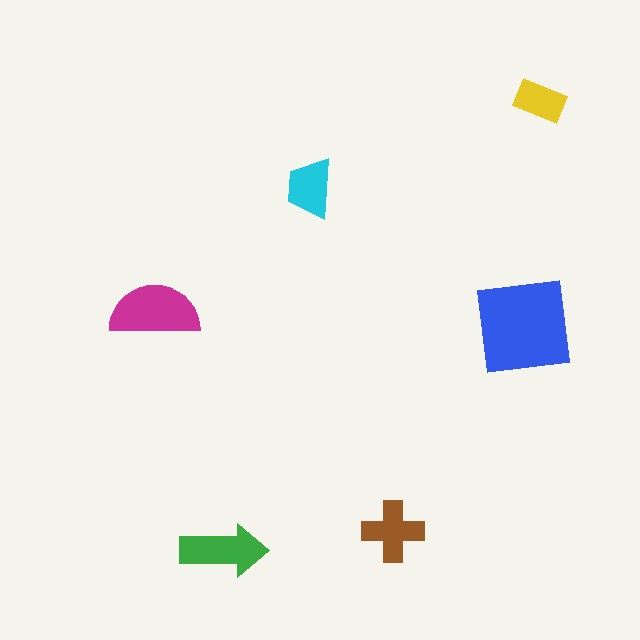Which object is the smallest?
The yellow rectangle.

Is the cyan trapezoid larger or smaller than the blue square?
Smaller.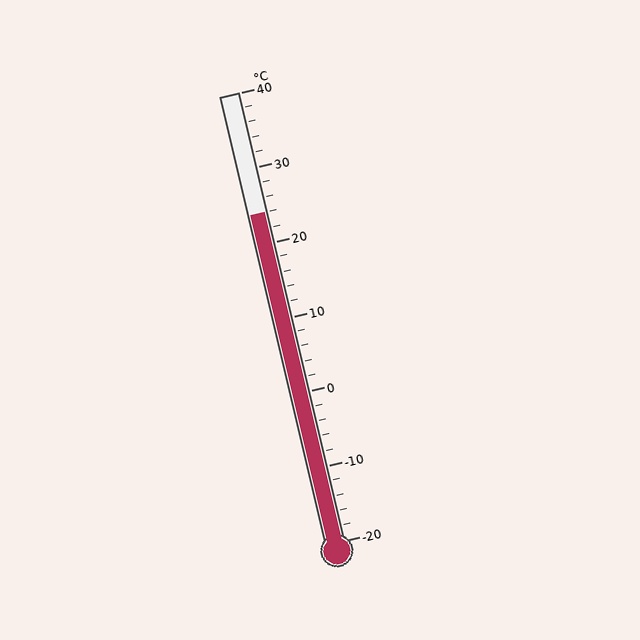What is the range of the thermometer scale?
The thermometer scale ranges from -20°C to 40°C.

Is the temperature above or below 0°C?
The temperature is above 0°C.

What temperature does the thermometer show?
The thermometer shows approximately 24°C.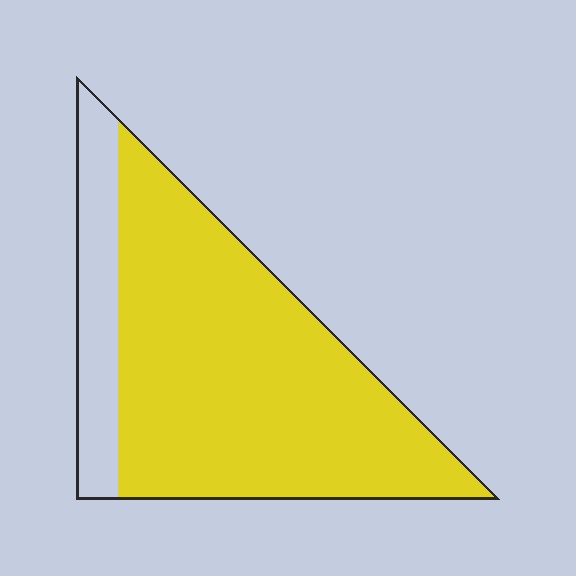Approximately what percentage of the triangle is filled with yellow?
Approximately 80%.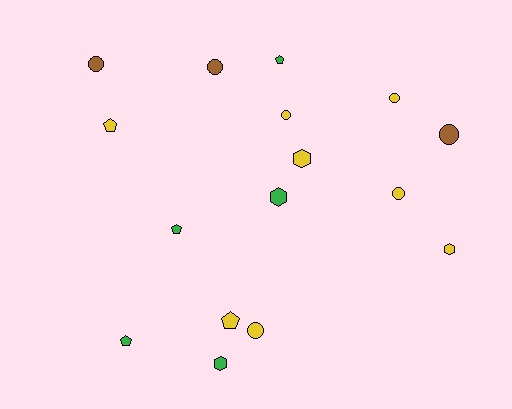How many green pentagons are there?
There are 3 green pentagons.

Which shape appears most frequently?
Circle, with 7 objects.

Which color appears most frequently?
Yellow, with 8 objects.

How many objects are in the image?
There are 16 objects.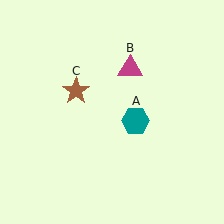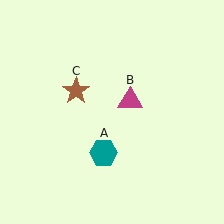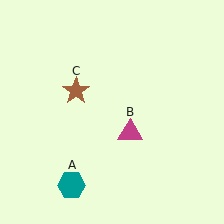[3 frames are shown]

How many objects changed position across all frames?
2 objects changed position: teal hexagon (object A), magenta triangle (object B).